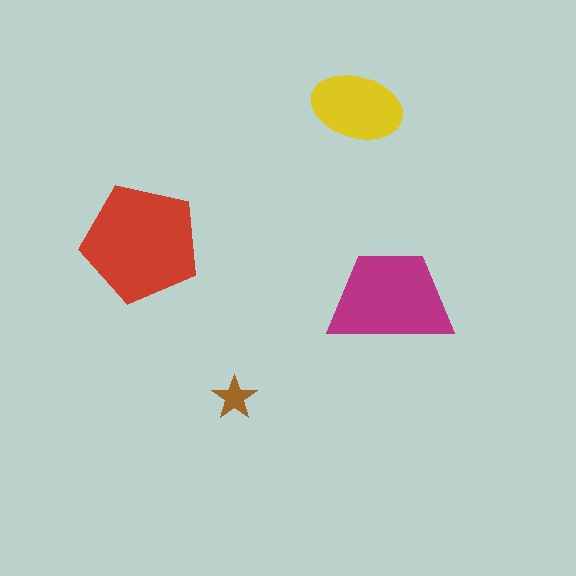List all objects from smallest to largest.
The brown star, the yellow ellipse, the magenta trapezoid, the red pentagon.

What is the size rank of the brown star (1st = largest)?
4th.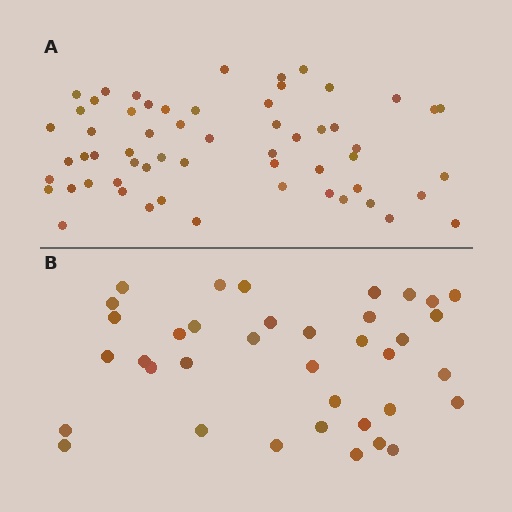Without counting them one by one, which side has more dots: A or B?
Region A (the top region) has more dots.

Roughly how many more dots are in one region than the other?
Region A has approximately 20 more dots than region B.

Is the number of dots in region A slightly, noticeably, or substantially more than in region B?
Region A has substantially more. The ratio is roughly 1.6 to 1.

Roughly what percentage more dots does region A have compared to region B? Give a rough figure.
About 60% more.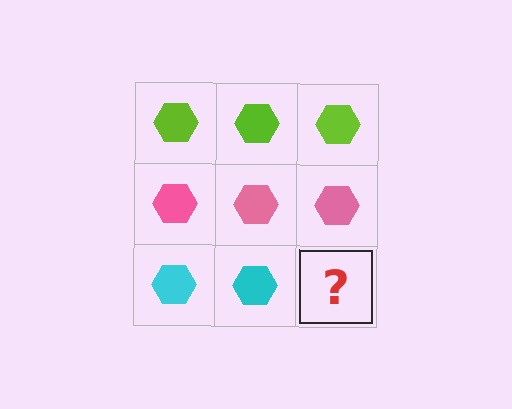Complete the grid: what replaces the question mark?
The question mark should be replaced with a cyan hexagon.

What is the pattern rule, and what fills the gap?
The rule is that each row has a consistent color. The gap should be filled with a cyan hexagon.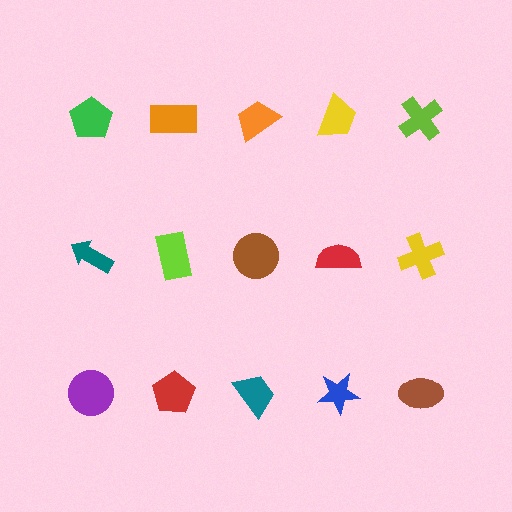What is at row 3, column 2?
A red pentagon.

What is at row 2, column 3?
A brown circle.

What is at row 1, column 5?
A lime cross.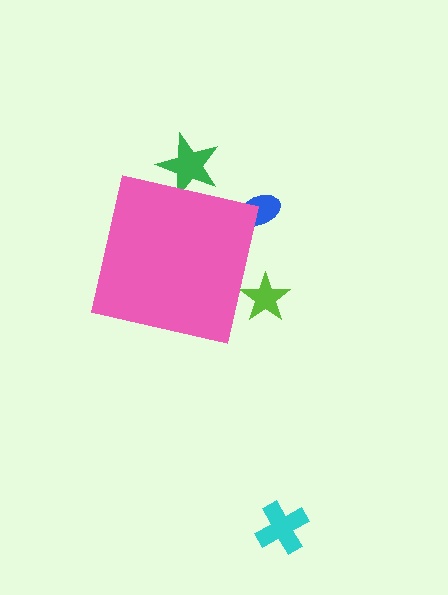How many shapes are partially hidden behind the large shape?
3 shapes are partially hidden.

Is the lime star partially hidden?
Yes, the lime star is partially hidden behind the pink square.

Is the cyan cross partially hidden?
No, the cyan cross is fully visible.